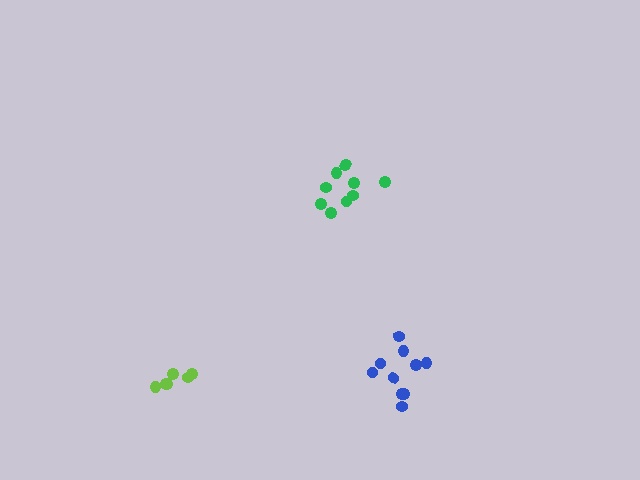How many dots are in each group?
Group 1: 10 dots, Group 2: 6 dots, Group 3: 9 dots (25 total).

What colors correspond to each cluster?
The clusters are colored: blue, lime, green.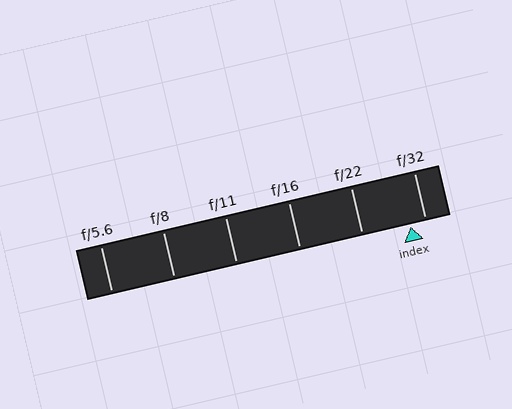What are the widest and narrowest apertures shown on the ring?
The widest aperture shown is f/5.6 and the narrowest is f/32.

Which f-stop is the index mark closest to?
The index mark is closest to f/32.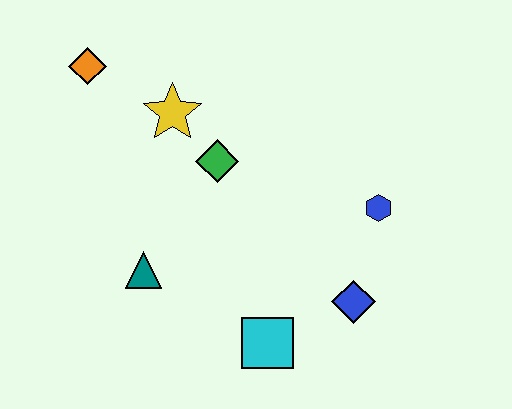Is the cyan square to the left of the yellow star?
No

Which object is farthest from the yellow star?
The blue diamond is farthest from the yellow star.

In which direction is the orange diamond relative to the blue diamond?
The orange diamond is to the left of the blue diamond.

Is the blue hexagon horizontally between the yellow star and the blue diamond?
No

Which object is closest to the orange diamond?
The yellow star is closest to the orange diamond.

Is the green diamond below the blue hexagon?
No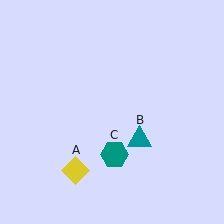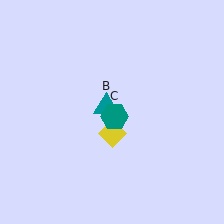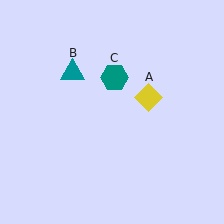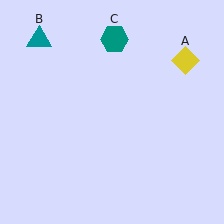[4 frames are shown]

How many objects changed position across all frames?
3 objects changed position: yellow diamond (object A), teal triangle (object B), teal hexagon (object C).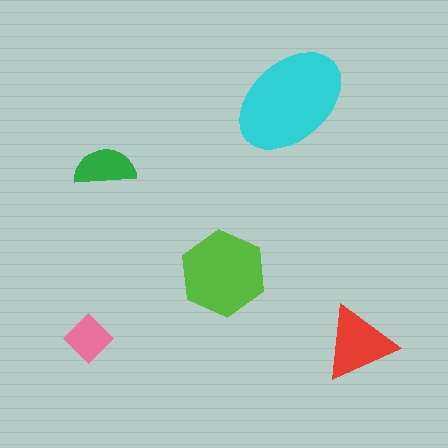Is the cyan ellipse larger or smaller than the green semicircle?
Larger.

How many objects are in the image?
There are 5 objects in the image.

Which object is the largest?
The cyan ellipse.